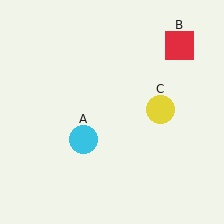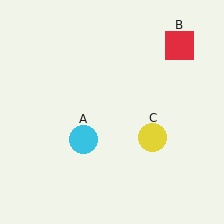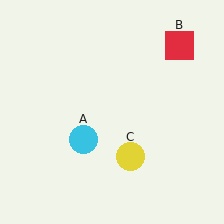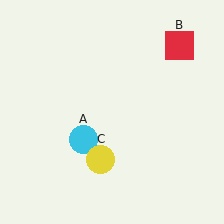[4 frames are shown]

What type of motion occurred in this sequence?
The yellow circle (object C) rotated clockwise around the center of the scene.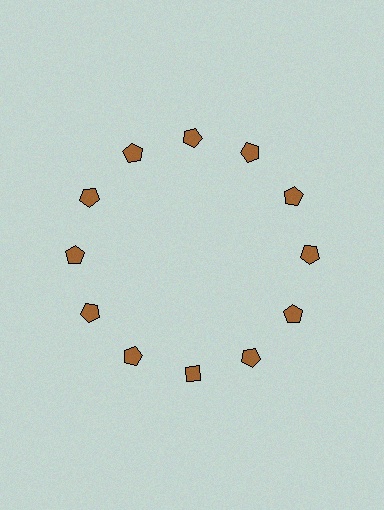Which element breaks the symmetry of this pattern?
The brown diamond at roughly the 6 o'clock position breaks the symmetry. All other shapes are brown pentagons.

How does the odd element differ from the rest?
It has a different shape: diamond instead of pentagon.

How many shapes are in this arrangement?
There are 12 shapes arranged in a ring pattern.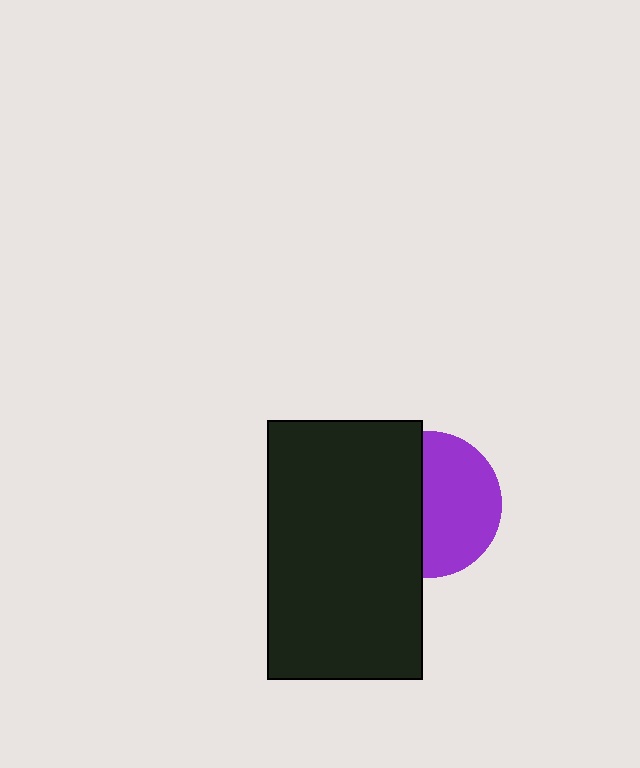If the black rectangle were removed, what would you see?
You would see the complete purple circle.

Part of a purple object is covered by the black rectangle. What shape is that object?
It is a circle.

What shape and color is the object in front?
The object in front is a black rectangle.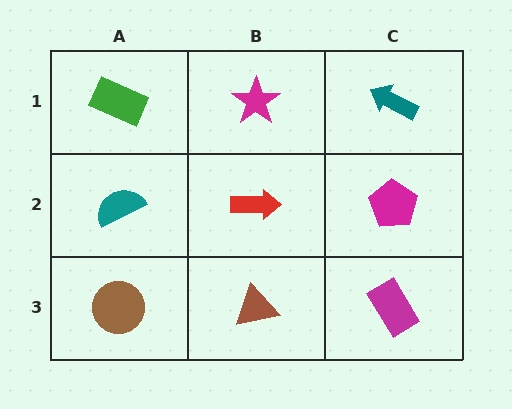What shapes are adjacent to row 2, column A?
A green rectangle (row 1, column A), a brown circle (row 3, column A), a red arrow (row 2, column B).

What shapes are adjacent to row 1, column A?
A teal semicircle (row 2, column A), a magenta star (row 1, column B).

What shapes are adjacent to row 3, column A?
A teal semicircle (row 2, column A), a brown triangle (row 3, column B).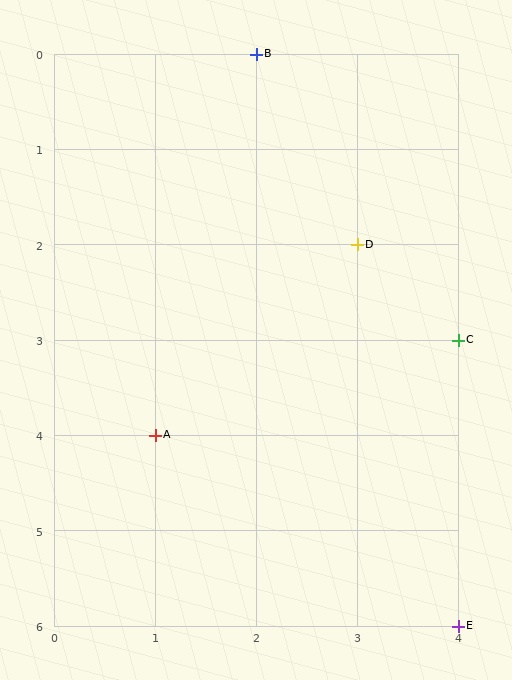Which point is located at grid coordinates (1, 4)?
Point A is at (1, 4).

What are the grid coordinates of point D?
Point D is at grid coordinates (3, 2).